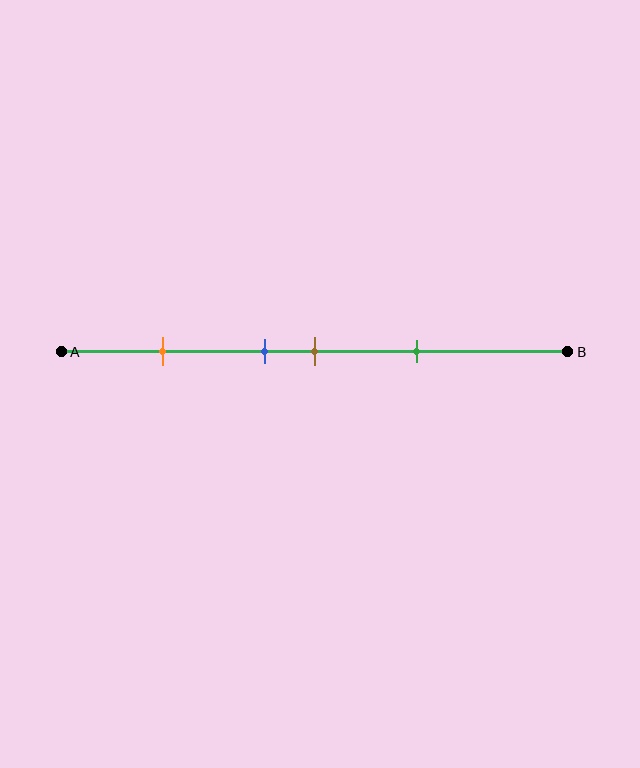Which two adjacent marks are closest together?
The blue and brown marks are the closest adjacent pair.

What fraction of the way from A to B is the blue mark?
The blue mark is approximately 40% (0.4) of the way from A to B.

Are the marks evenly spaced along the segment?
No, the marks are not evenly spaced.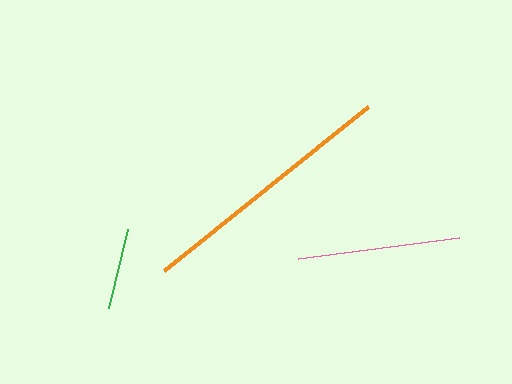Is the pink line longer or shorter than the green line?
The pink line is longer than the green line.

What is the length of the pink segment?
The pink segment is approximately 163 pixels long.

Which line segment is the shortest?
The green line is the shortest at approximately 80 pixels.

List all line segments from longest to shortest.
From longest to shortest: orange, pink, green.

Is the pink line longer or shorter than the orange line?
The orange line is longer than the pink line.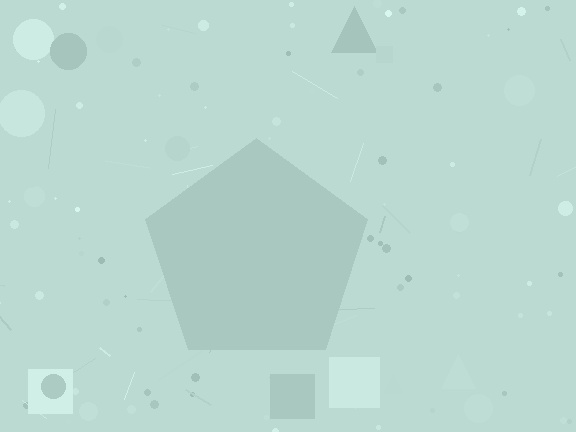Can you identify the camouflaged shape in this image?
The camouflaged shape is a pentagon.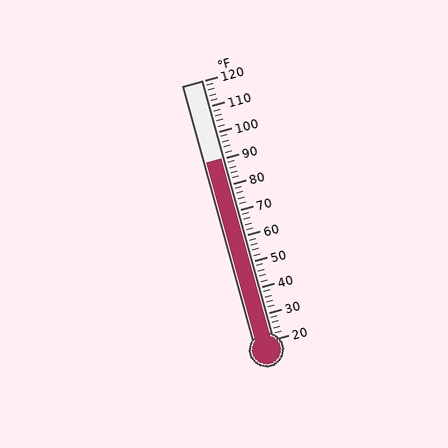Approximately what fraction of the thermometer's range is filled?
The thermometer is filled to approximately 70% of its range.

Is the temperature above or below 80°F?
The temperature is above 80°F.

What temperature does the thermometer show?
The thermometer shows approximately 90°F.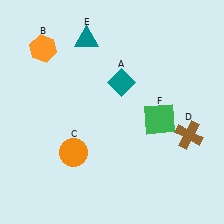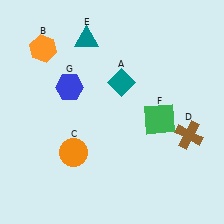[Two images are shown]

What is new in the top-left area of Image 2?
A blue hexagon (G) was added in the top-left area of Image 2.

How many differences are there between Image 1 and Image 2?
There is 1 difference between the two images.